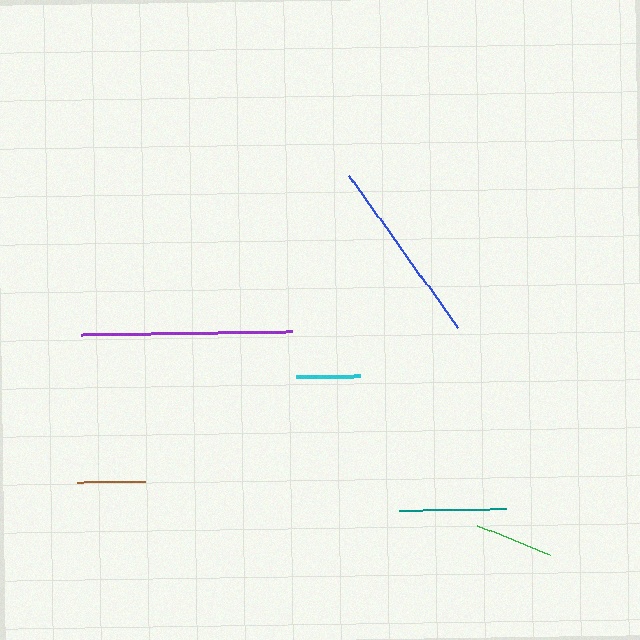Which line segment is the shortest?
The cyan line is the shortest at approximately 64 pixels.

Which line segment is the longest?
The purple line is the longest at approximately 211 pixels.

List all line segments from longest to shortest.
From longest to shortest: purple, blue, teal, green, brown, cyan.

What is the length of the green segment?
The green segment is approximately 78 pixels long.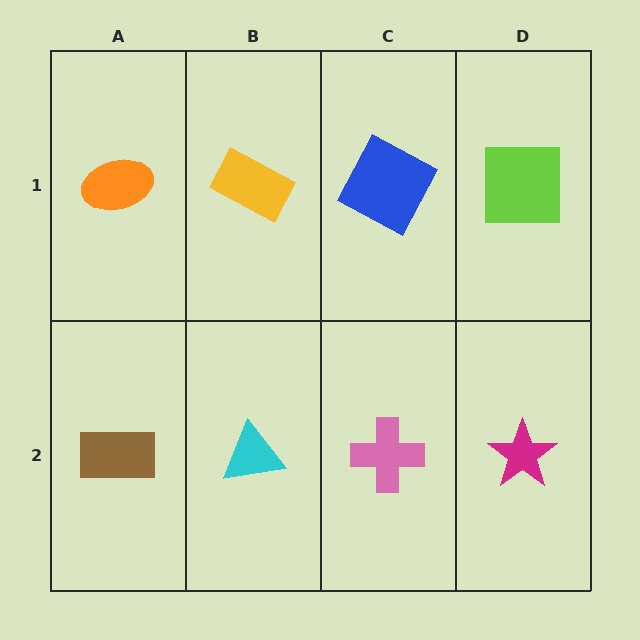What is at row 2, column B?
A cyan triangle.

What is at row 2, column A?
A brown rectangle.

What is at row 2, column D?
A magenta star.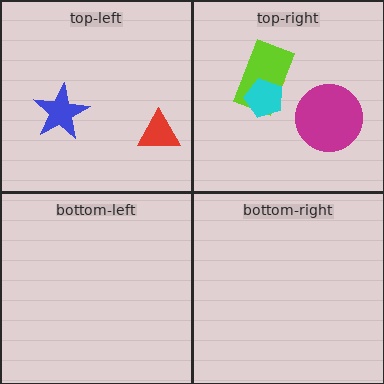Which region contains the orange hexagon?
The top-right region.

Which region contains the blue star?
The top-left region.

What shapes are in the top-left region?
The blue star, the red triangle.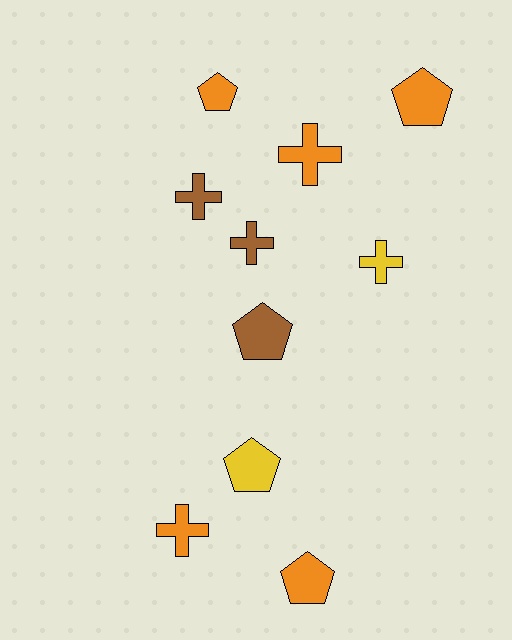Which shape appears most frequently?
Pentagon, with 5 objects.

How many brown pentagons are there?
There is 1 brown pentagon.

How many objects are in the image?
There are 10 objects.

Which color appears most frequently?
Orange, with 5 objects.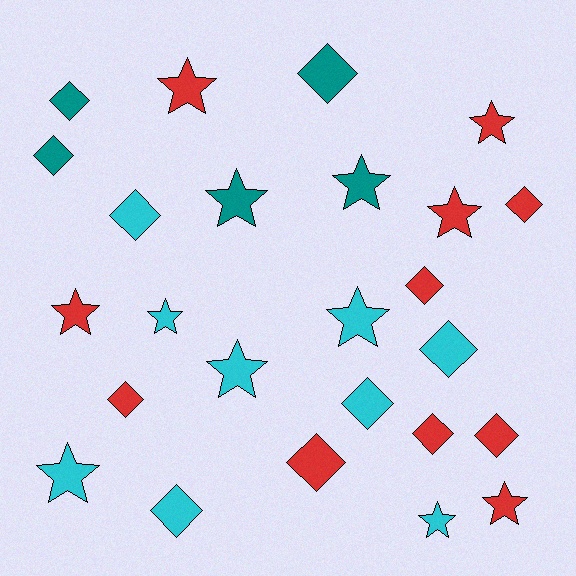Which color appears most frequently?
Red, with 11 objects.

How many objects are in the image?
There are 25 objects.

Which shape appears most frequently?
Diamond, with 13 objects.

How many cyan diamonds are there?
There are 4 cyan diamonds.